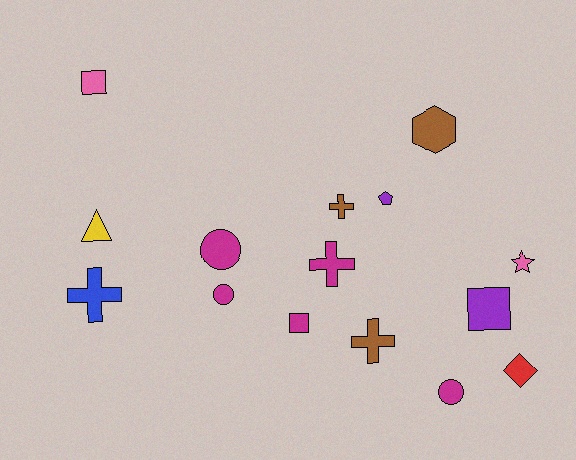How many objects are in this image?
There are 15 objects.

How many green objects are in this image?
There are no green objects.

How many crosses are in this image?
There are 4 crosses.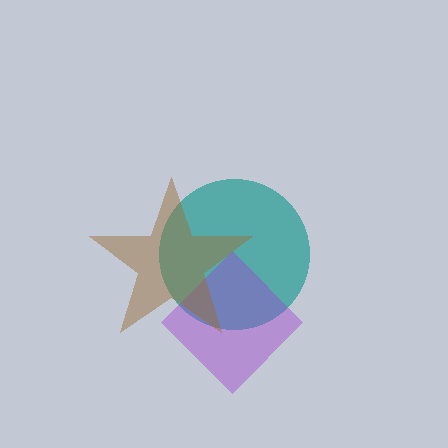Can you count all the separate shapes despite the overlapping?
Yes, there are 3 separate shapes.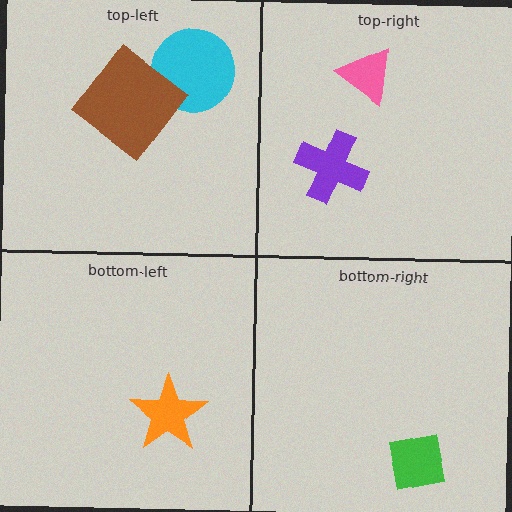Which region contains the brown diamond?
The top-left region.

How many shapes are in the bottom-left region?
1.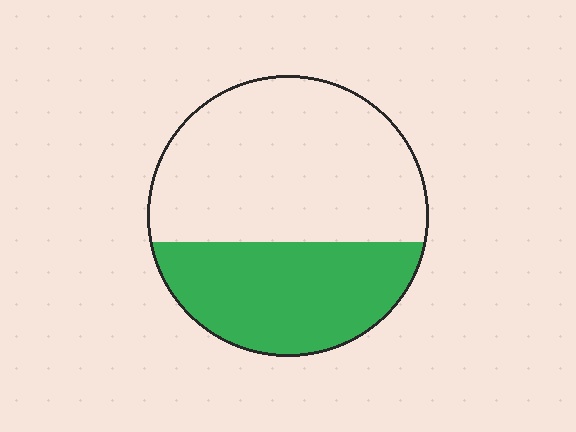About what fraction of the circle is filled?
About three eighths (3/8).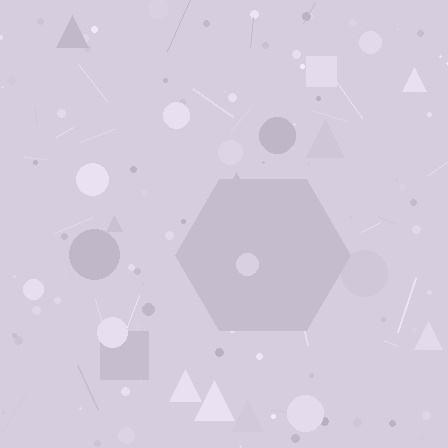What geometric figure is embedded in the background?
A hexagon is embedded in the background.